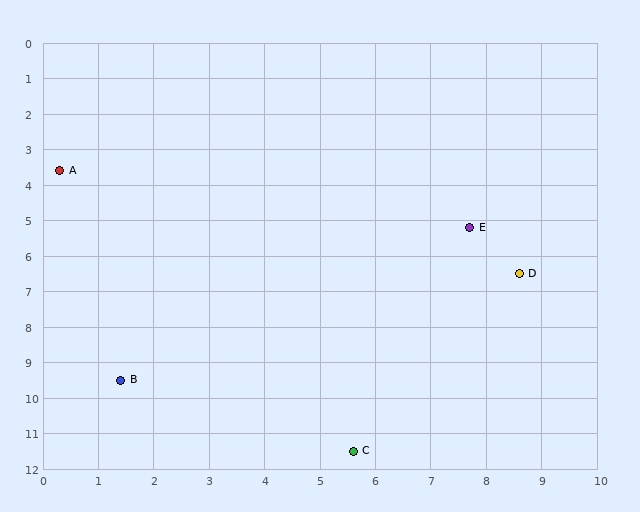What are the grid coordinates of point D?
Point D is at approximately (8.6, 6.5).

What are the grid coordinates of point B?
Point B is at approximately (1.4, 9.5).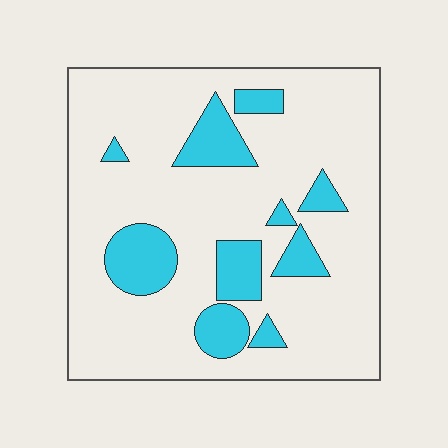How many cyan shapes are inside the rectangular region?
10.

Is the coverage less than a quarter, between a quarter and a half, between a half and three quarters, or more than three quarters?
Less than a quarter.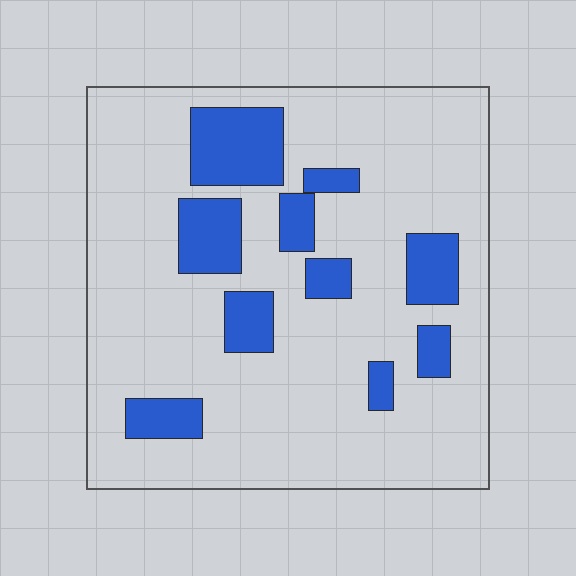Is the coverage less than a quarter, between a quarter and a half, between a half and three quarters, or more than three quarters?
Less than a quarter.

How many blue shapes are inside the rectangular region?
10.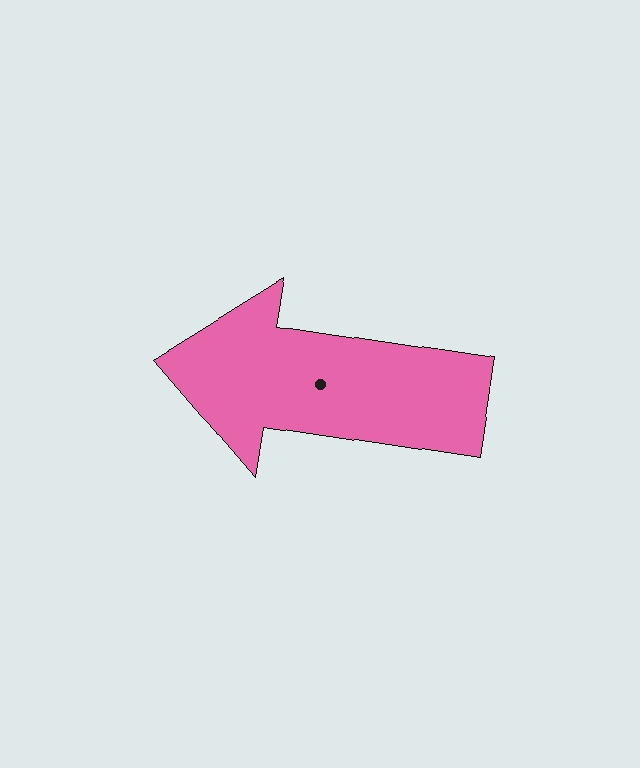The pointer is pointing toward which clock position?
Roughly 9 o'clock.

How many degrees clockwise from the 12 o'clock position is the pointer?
Approximately 279 degrees.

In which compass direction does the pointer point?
West.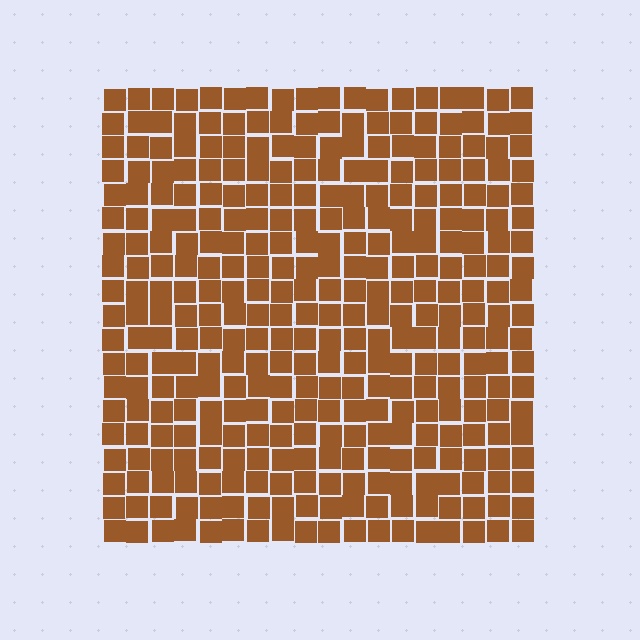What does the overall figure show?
The overall figure shows a square.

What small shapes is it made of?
It is made of small squares.